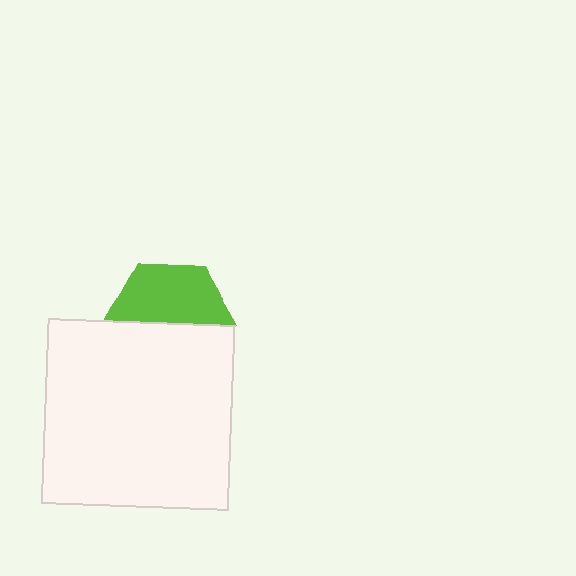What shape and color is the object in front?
The object in front is a white rectangle.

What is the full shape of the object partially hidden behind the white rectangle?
The partially hidden object is a lime hexagon.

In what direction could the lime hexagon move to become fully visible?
The lime hexagon could move up. That would shift it out from behind the white rectangle entirely.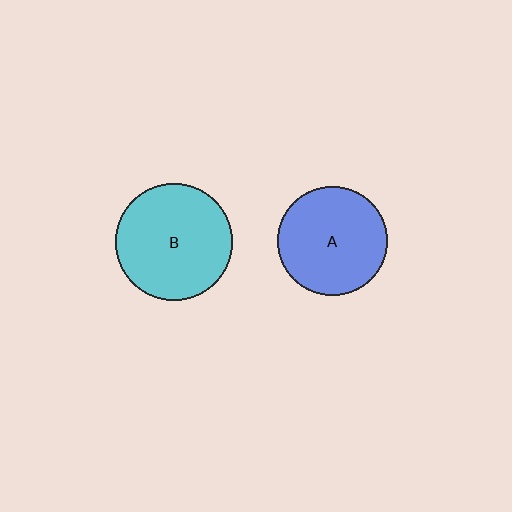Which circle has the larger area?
Circle B (cyan).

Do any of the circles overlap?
No, none of the circles overlap.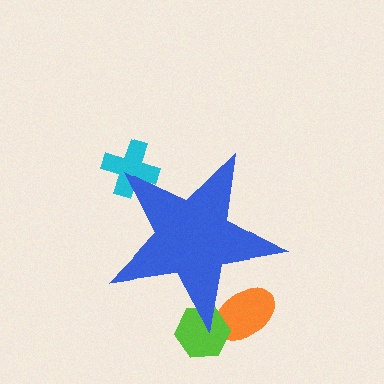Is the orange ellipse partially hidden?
Yes, the orange ellipse is partially hidden behind the blue star.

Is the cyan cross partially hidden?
Yes, the cyan cross is partially hidden behind the blue star.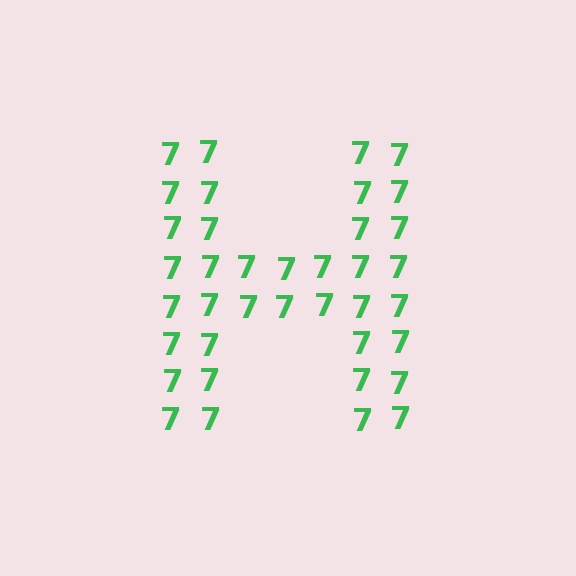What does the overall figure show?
The overall figure shows the letter H.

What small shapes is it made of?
It is made of small digit 7's.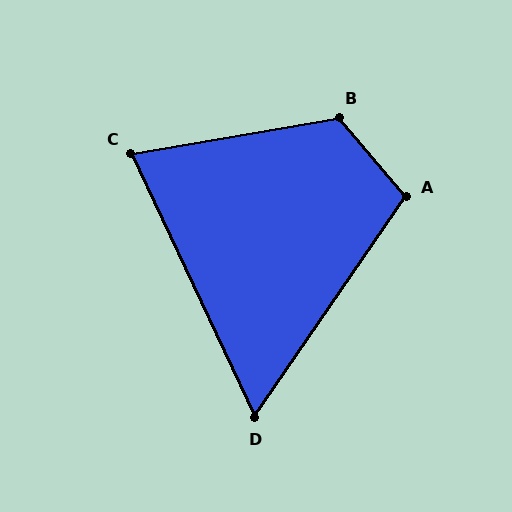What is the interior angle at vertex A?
Approximately 105 degrees (obtuse).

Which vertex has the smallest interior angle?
D, at approximately 60 degrees.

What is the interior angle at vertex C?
Approximately 75 degrees (acute).